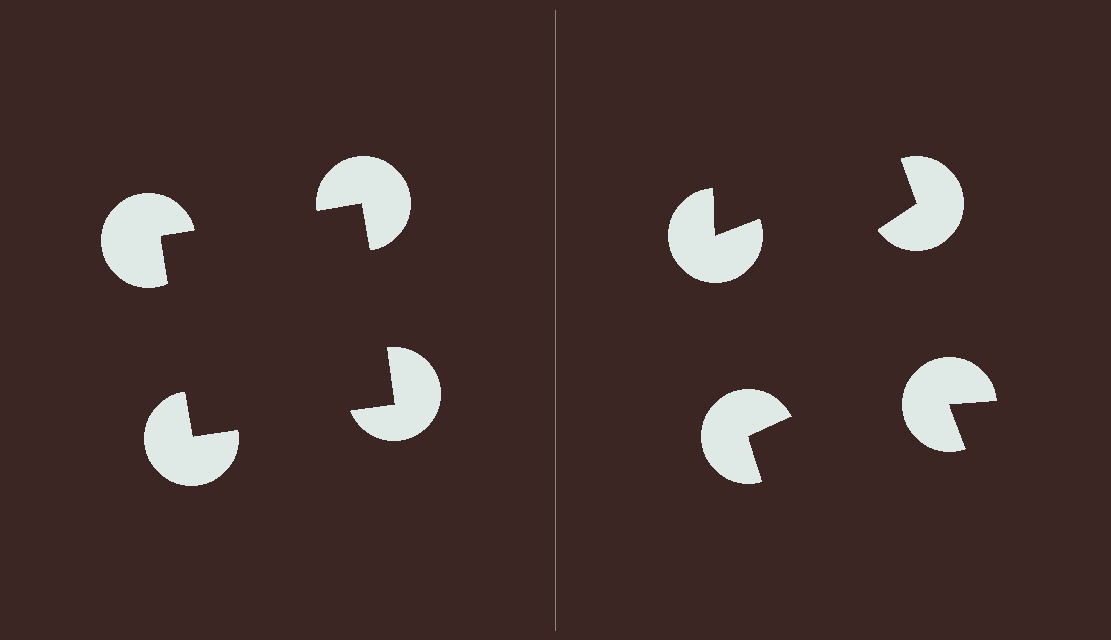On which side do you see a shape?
An illusory square appears on the left side. On the right side the wedge cuts are rotated, so no coherent shape forms.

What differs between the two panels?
The pac-man discs are positioned identically on both sides; only the wedge orientations differ. On the left they align to a square; on the right they are misaligned.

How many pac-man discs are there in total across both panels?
8 — 4 on each side.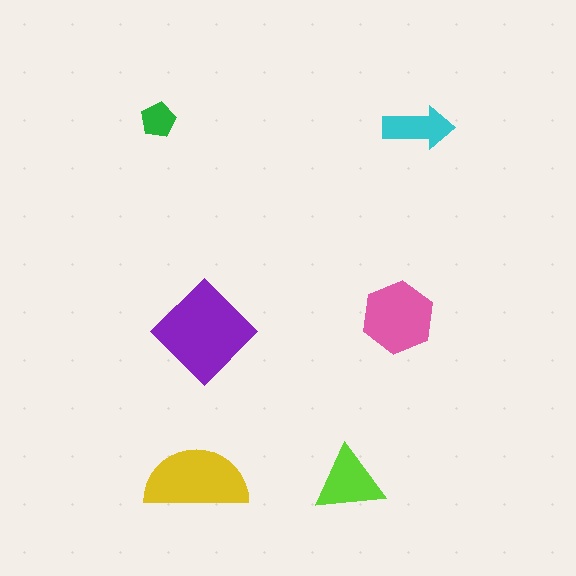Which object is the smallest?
The green pentagon.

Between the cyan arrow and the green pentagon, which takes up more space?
The cyan arrow.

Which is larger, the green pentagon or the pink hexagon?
The pink hexagon.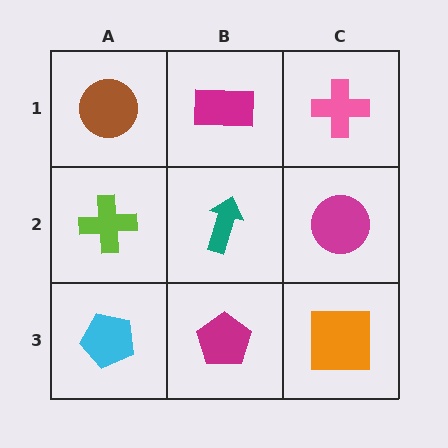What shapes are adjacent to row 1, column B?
A teal arrow (row 2, column B), a brown circle (row 1, column A), a pink cross (row 1, column C).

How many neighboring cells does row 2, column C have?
3.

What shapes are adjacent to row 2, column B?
A magenta rectangle (row 1, column B), a magenta pentagon (row 3, column B), a lime cross (row 2, column A), a magenta circle (row 2, column C).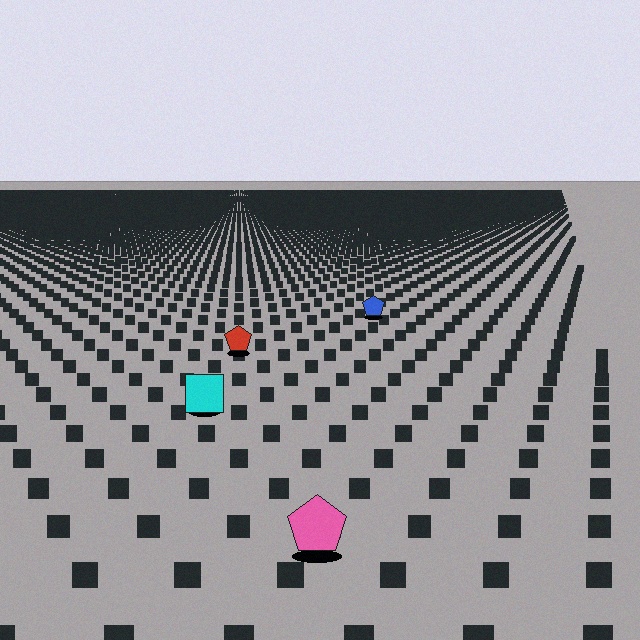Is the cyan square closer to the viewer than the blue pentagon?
Yes. The cyan square is closer — you can tell from the texture gradient: the ground texture is coarser near it.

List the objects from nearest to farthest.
From nearest to farthest: the pink pentagon, the cyan square, the red pentagon, the blue pentagon.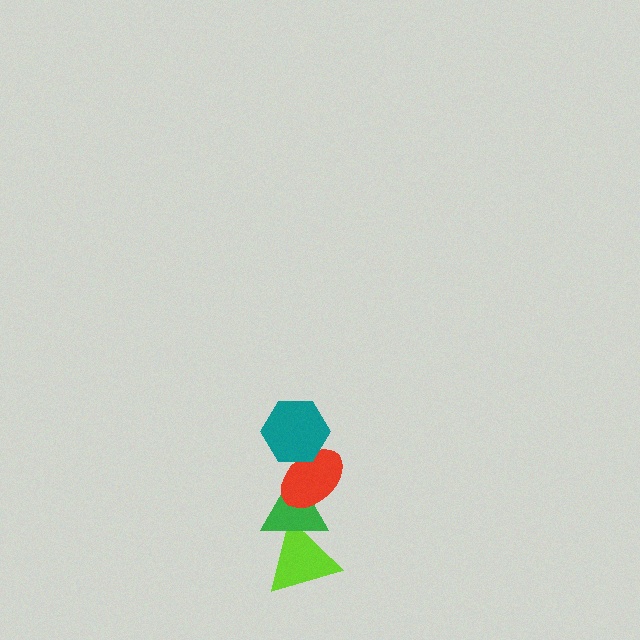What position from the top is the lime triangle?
The lime triangle is 4th from the top.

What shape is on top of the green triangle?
The red ellipse is on top of the green triangle.